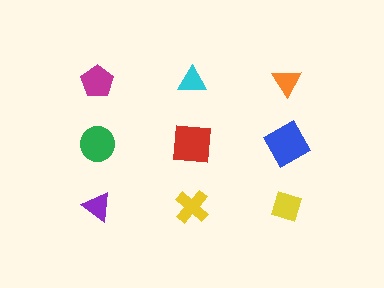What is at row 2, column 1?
A green circle.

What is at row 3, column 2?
A yellow cross.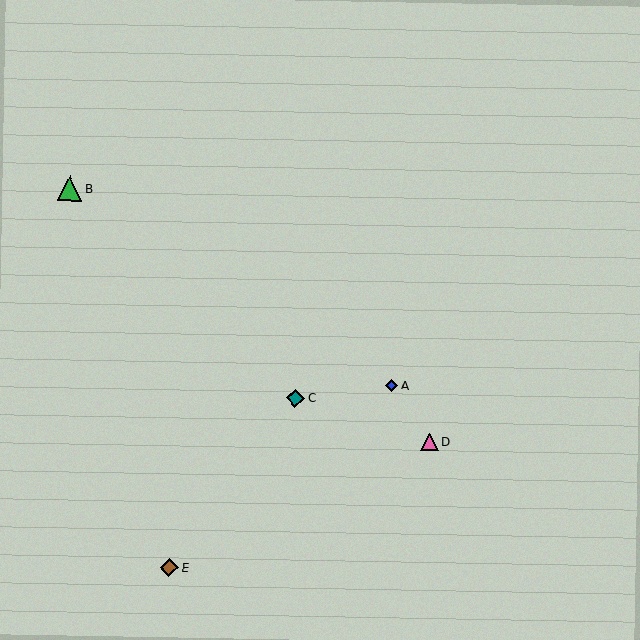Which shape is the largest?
The green triangle (labeled B) is the largest.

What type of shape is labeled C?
Shape C is a teal diamond.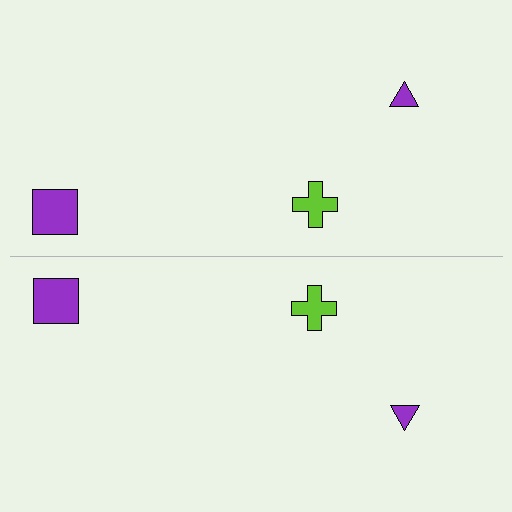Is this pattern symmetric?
Yes, this pattern has bilateral (reflection) symmetry.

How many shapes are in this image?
There are 6 shapes in this image.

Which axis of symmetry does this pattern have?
The pattern has a horizontal axis of symmetry running through the center of the image.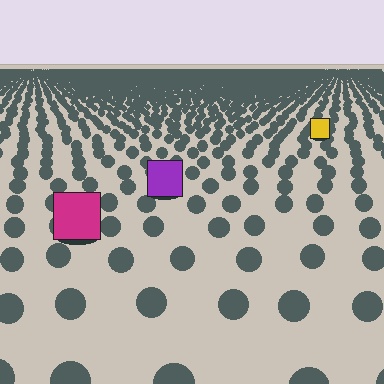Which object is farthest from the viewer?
The yellow square is farthest from the viewer. It appears smaller and the ground texture around it is denser.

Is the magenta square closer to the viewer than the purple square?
Yes. The magenta square is closer — you can tell from the texture gradient: the ground texture is coarser near it.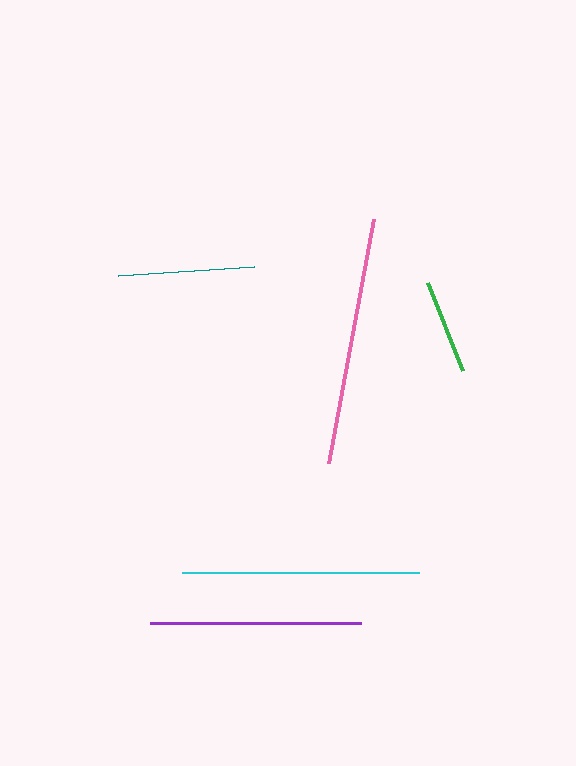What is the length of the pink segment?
The pink segment is approximately 249 pixels long.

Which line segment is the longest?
The pink line is the longest at approximately 249 pixels.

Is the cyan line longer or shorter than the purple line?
The cyan line is longer than the purple line.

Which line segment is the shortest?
The green line is the shortest at approximately 94 pixels.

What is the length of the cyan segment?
The cyan segment is approximately 237 pixels long.